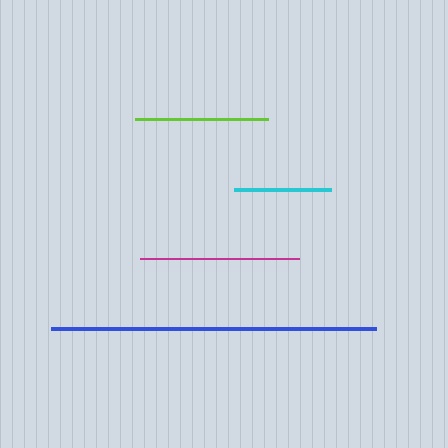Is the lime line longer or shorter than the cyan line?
The lime line is longer than the cyan line.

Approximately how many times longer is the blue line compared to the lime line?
The blue line is approximately 2.4 times the length of the lime line.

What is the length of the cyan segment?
The cyan segment is approximately 97 pixels long.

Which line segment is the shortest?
The cyan line is the shortest at approximately 97 pixels.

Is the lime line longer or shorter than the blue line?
The blue line is longer than the lime line.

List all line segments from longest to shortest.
From longest to shortest: blue, magenta, lime, cyan.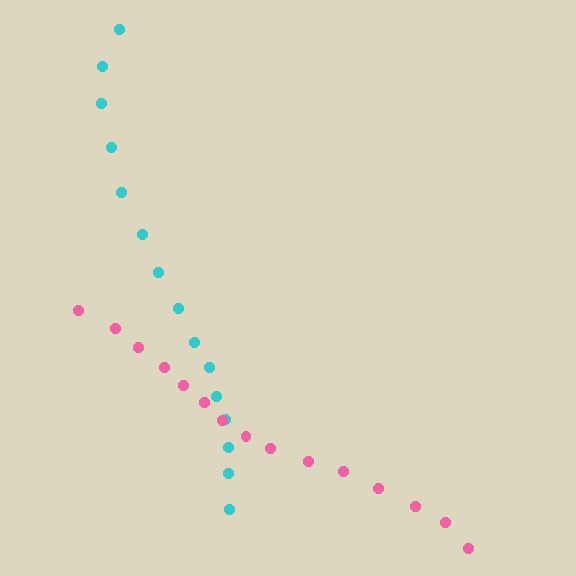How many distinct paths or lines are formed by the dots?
There are 2 distinct paths.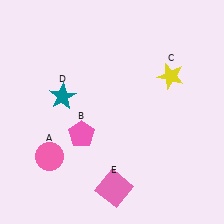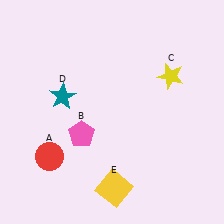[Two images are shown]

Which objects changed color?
A changed from pink to red. E changed from pink to yellow.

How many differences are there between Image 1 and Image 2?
There are 2 differences between the two images.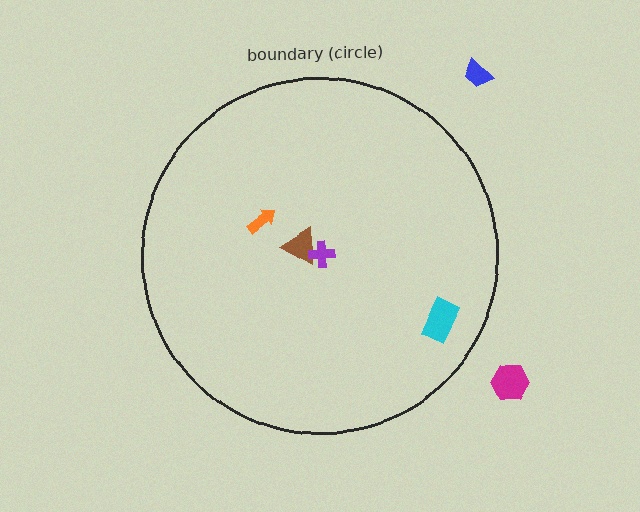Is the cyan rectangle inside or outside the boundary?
Inside.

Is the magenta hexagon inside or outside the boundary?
Outside.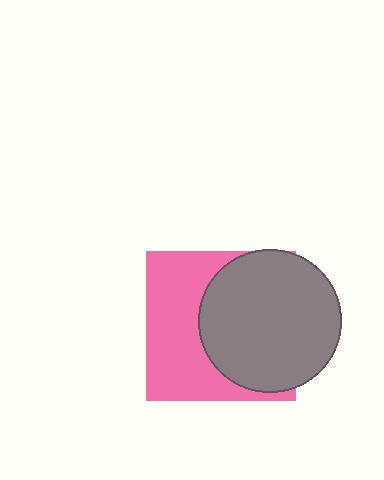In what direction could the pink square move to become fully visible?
The pink square could move left. That would shift it out from behind the gray circle entirely.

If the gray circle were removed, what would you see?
You would see the complete pink square.